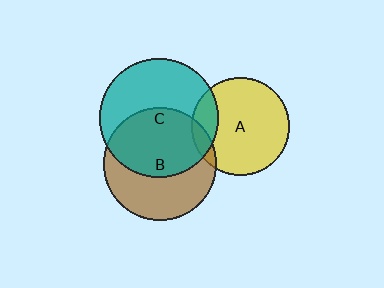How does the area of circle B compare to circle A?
Approximately 1.3 times.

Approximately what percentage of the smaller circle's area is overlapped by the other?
Approximately 15%.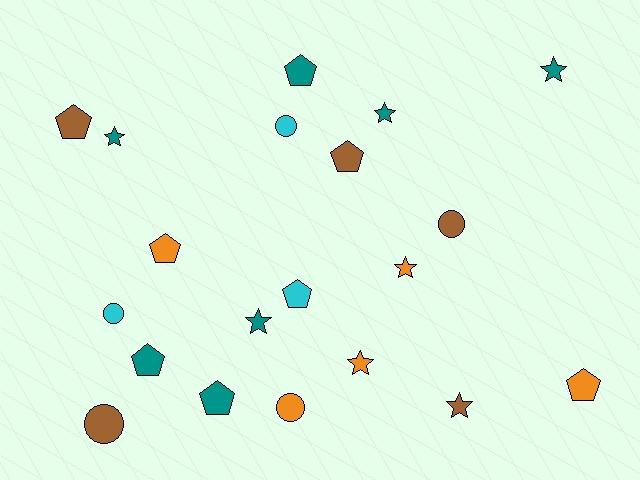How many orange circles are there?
There is 1 orange circle.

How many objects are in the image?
There are 20 objects.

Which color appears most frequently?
Teal, with 7 objects.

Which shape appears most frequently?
Pentagon, with 8 objects.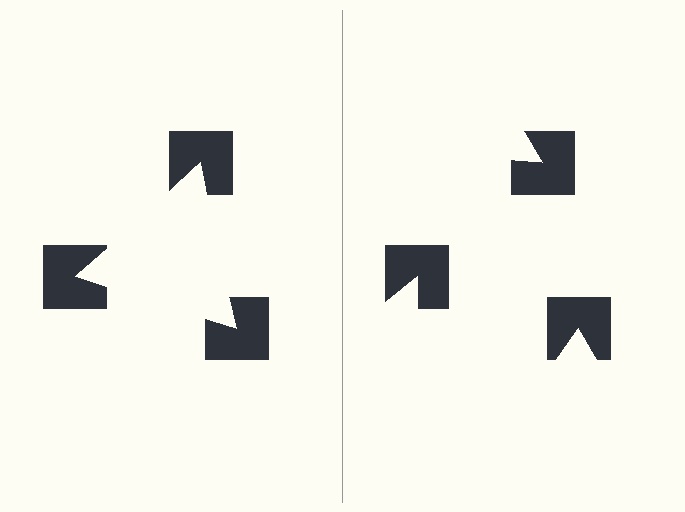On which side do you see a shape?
An illusory triangle appears on the left side. On the right side the wedge cuts are rotated, so no coherent shape forms.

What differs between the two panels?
The notched squares are positioned identically on both sides; only the wedge orientations differ. On the left they align to a triangle; on the right they are misaligned.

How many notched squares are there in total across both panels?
6 — 3 on each side.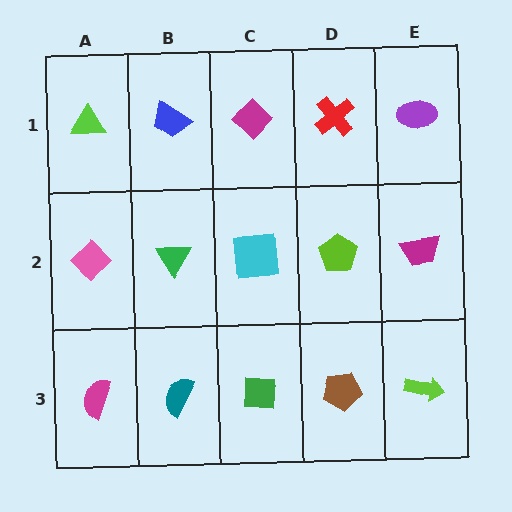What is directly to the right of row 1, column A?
A blue trapezoid.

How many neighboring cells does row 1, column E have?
2.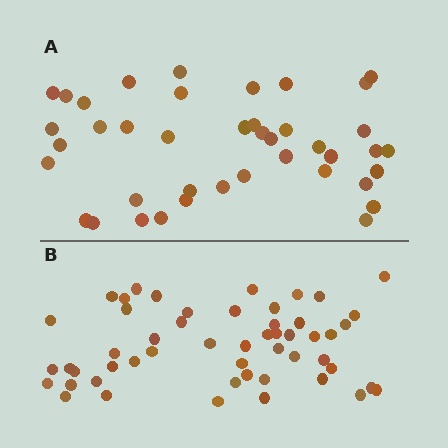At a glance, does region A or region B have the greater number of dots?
Region B (the bottom region) has more dots.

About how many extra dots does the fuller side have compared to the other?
Region B has roughly 12 or so more dots than region A.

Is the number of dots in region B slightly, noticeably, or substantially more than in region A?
Region B has noticeably more, but not dramatically so. The ratio is roughly 1.3 to 1.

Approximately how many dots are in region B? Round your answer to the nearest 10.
About 50 dots. (The exact count is 52, which rounds to 50.)